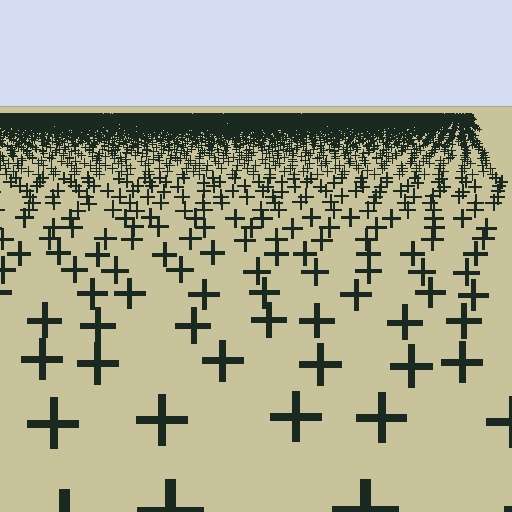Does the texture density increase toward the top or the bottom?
Density increases toward the top.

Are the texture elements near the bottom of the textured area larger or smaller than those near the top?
Larger. Near the bottom, elements are closer to the viewer and appear at a bigger on-screen size.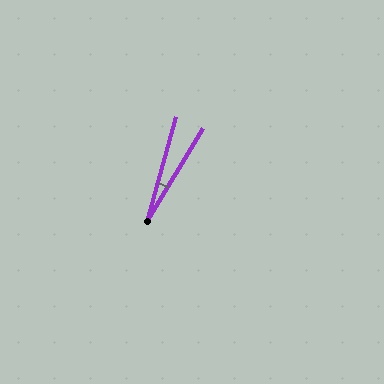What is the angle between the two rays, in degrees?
Approximately 15 degrees.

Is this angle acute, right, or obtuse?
It is acute.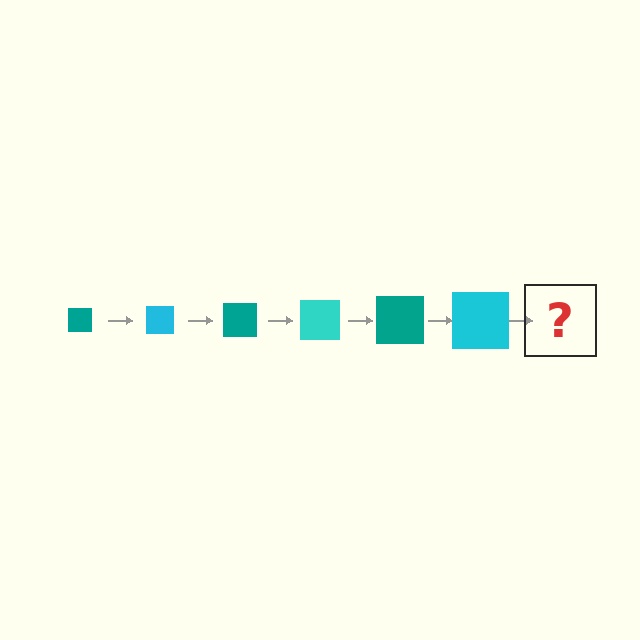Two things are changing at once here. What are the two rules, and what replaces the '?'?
The two rules are that the square grows larger each step and the color cycles through teal and cyan. The '?' should be a teal square, larger than the previous one.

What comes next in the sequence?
The next element should be a teal square, larger than the previous one.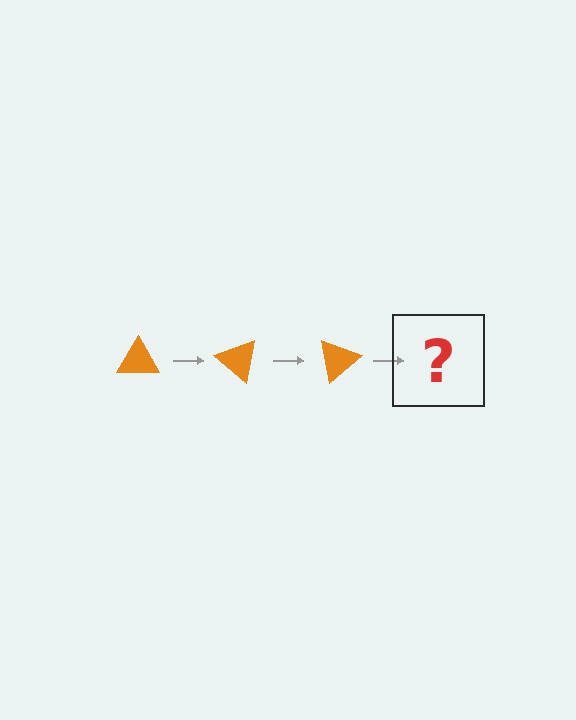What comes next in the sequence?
The next element should be an orange triangle rotated 120 degrees.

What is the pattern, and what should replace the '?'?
The pattern is that the triangle rotates 40 degrees each step. The '?' should be an orange triangle rotated 120 degrees.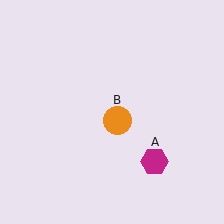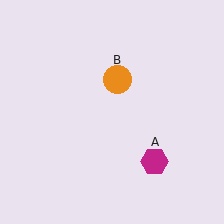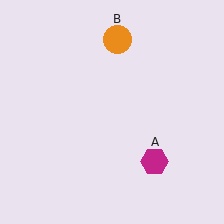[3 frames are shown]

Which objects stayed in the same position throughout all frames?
Magenta hexagon (object A) remained stationary.